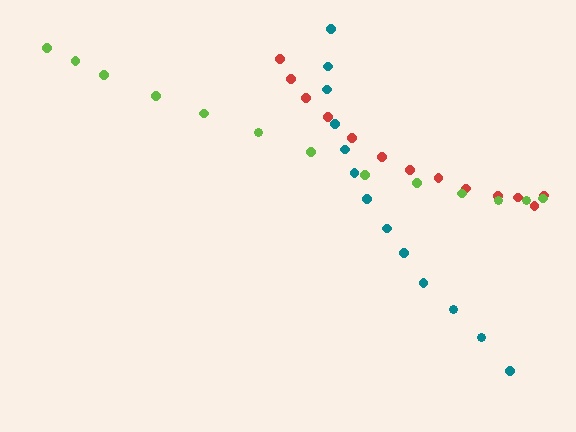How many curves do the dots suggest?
There are 3 distinct paths.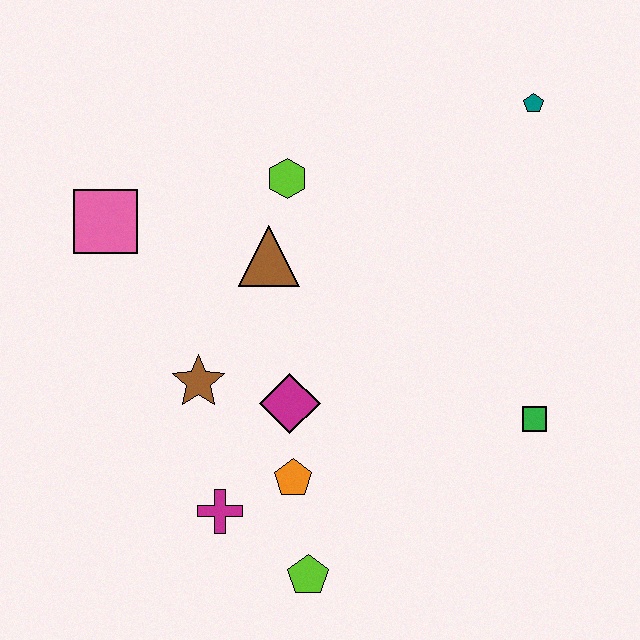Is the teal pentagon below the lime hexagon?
No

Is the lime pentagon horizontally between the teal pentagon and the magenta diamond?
Yes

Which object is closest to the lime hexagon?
The brown triangle is closest to the lime hexagon.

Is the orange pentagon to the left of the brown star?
No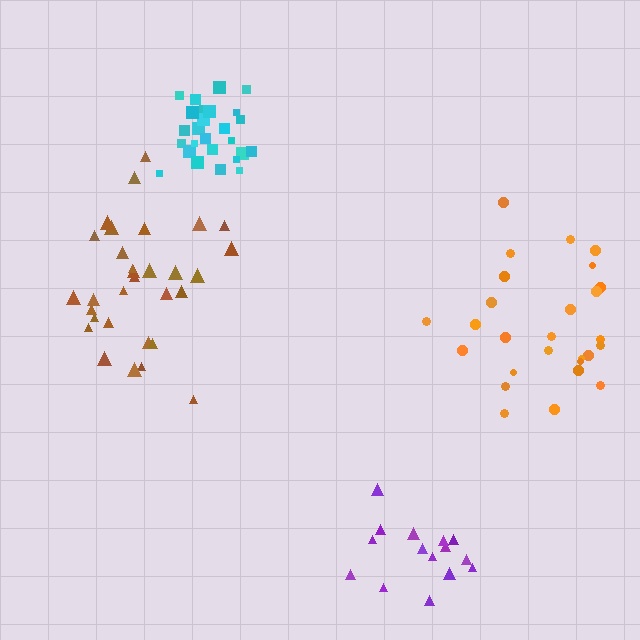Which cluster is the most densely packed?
Cyan.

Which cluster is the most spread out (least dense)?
Orange.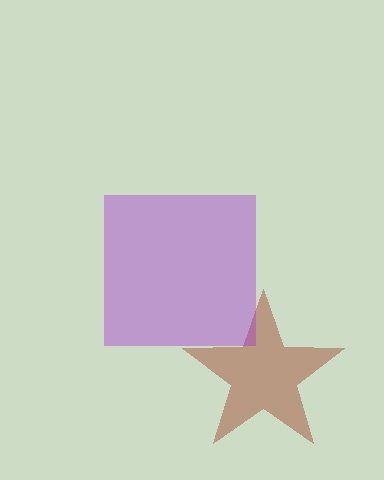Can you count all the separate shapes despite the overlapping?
Yes, there are 2 separate shapes.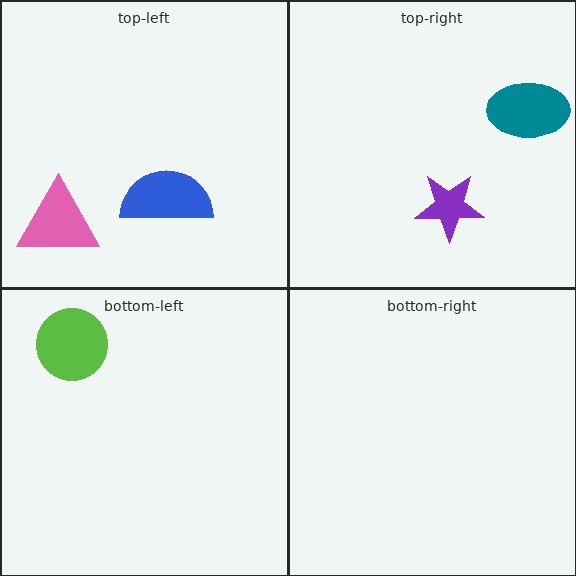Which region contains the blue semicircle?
The top-left region.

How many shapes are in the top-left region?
2.